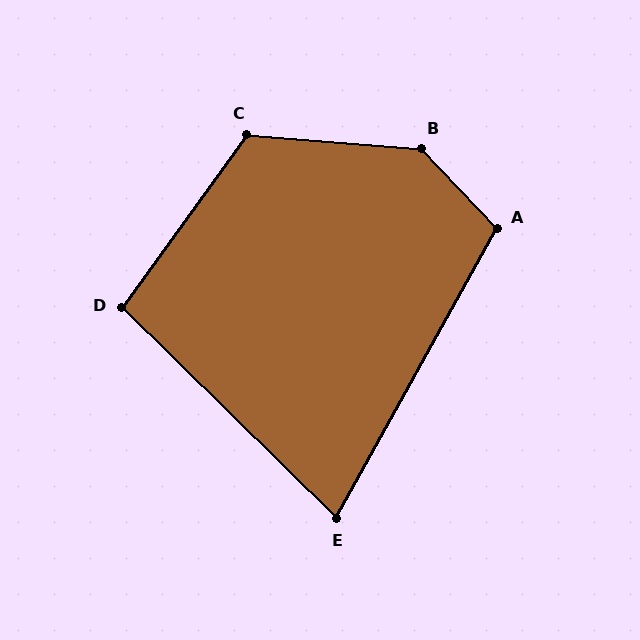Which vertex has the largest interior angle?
B, at approximately 138 degrees.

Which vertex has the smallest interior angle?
E, at approximately 75 degrees.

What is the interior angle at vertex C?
Approximately 121 degrees (obtuse).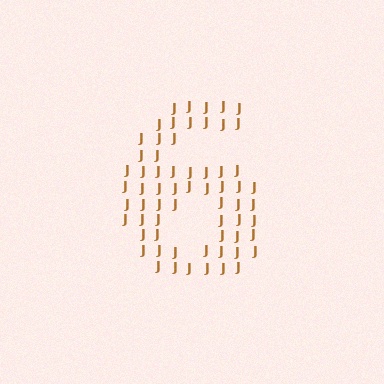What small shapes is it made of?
It is made of small letter J's.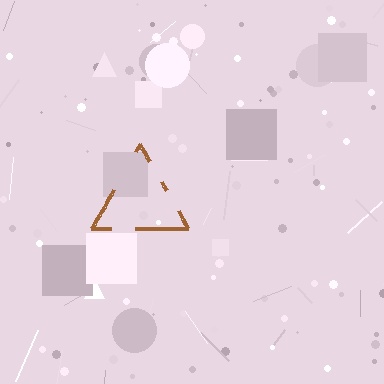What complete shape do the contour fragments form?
The contour fragments form a triangle.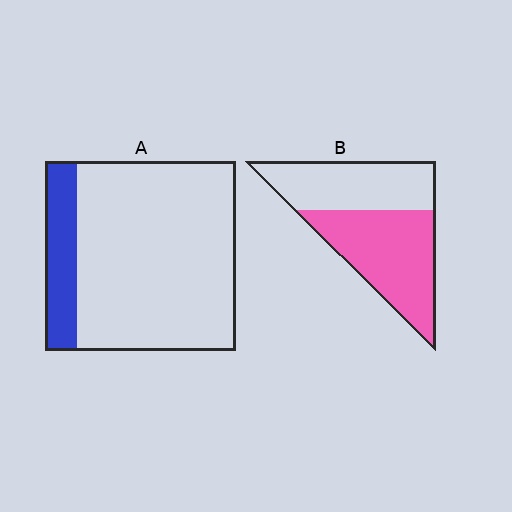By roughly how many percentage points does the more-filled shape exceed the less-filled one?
By roughly 40 percentage points (B over A).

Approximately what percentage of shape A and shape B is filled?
A is approximately 15% and B is approximately 55%.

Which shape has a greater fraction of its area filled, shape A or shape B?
Shape B.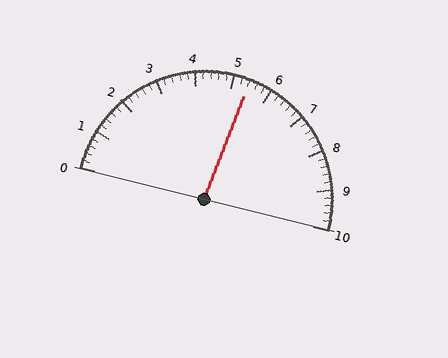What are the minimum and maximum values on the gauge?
The gauge ranges from 0 to 10.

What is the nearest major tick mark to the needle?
The nearest major tick mark is 5.